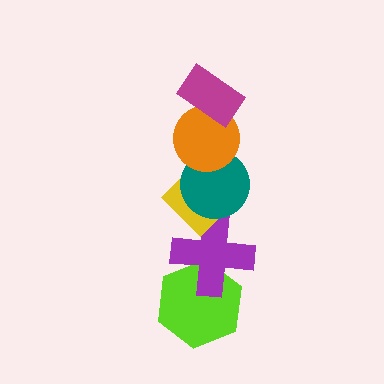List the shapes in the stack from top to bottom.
From top to bottom: the magenta rectangle, the orange circle, the teal circle, the yellow diamond, the purple cross, the lime hexagon.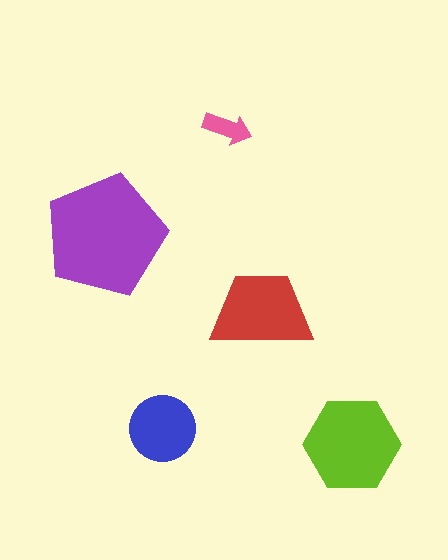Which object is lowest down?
The lime hexagon is bottommost.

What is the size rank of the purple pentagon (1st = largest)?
1st.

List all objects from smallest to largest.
The pink arrow, the blue circle, the red trapezoid, the lime hexagon, the purple pentagon.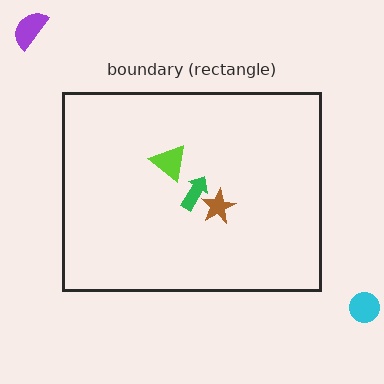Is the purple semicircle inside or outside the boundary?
Outside.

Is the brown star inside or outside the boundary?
Inside.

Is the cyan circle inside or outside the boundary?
Outside.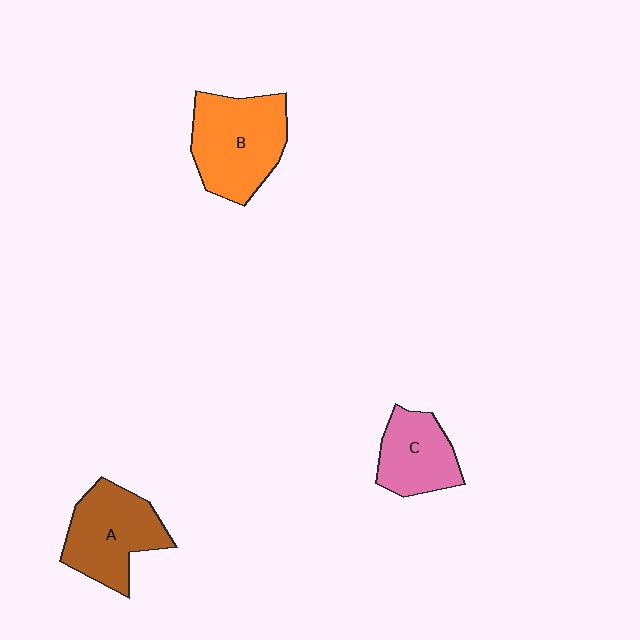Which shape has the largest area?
Shape B (orange).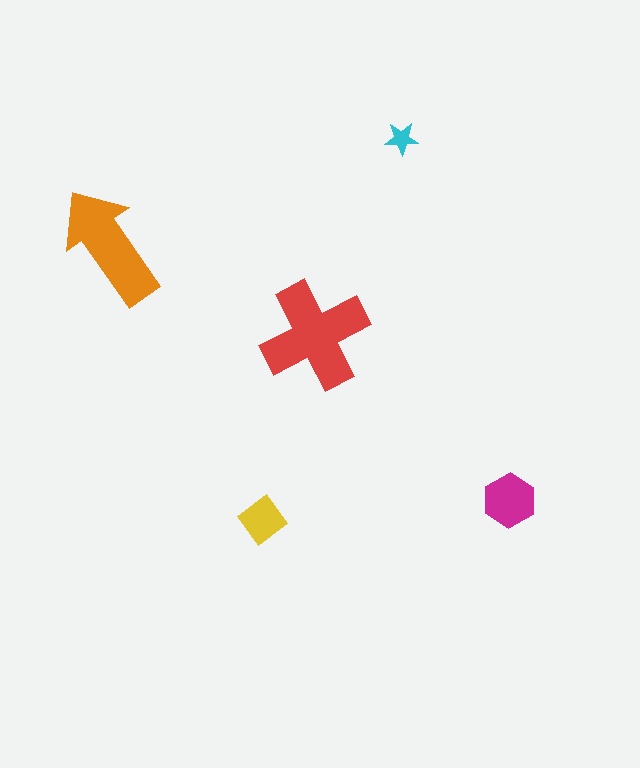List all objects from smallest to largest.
The cyan star, the yellow diamond, the magenta hexagon, the orange arrow, the red cross.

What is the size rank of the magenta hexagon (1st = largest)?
3rd.